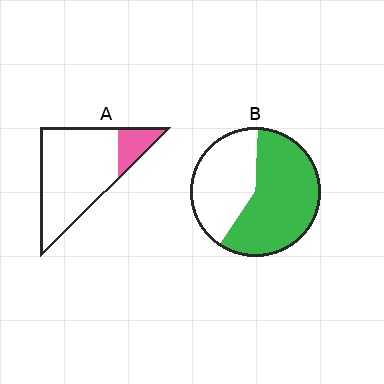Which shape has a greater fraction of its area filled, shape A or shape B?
Shape B.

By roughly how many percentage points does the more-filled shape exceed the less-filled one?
By roughly 40 percentage points (B over A).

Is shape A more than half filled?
No.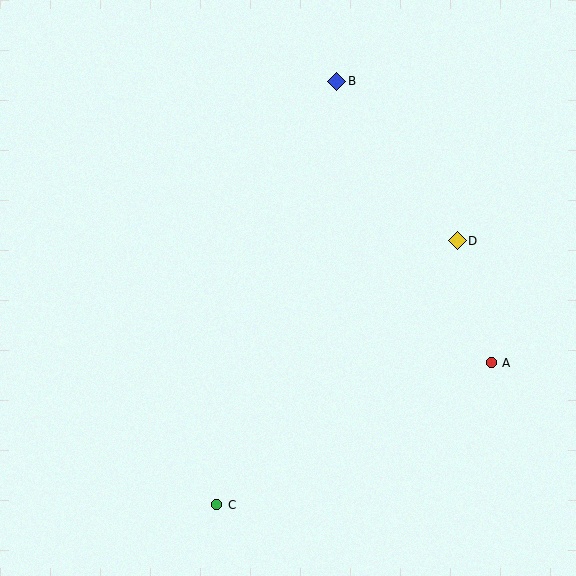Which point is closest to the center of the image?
Point D at (457, 241) is closest to the center.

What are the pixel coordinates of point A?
Point A is at (491, 363).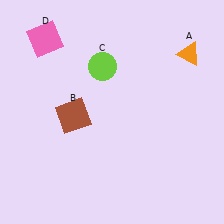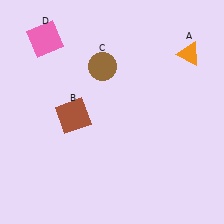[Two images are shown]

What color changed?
The circle (C) changed from lime in Image 1 to brown in Image 2.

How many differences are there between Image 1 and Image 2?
There is 1 difference between the two images.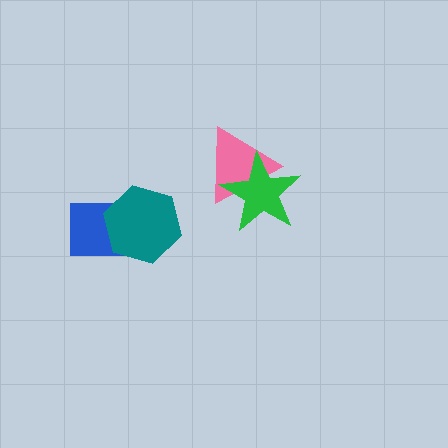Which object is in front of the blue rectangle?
The teal hexagon is in front of the blue rectangle.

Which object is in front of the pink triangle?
The green star is in front of the pink triangle.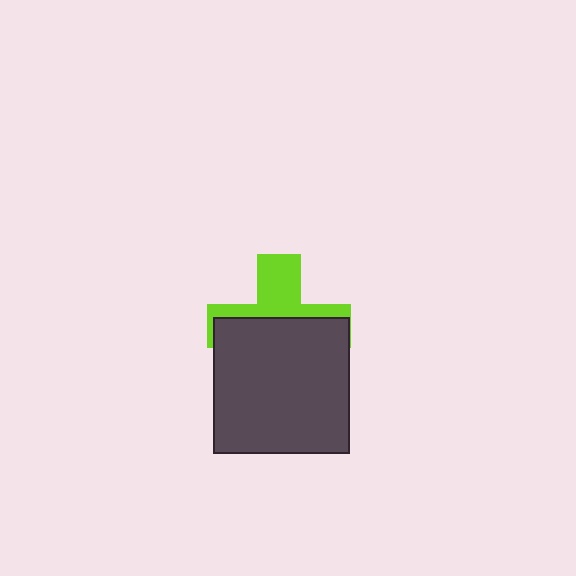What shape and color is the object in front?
The object in front is a dark gray square.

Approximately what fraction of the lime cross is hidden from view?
Roughly 58% of the lime cross is hidden behind the dark gray square.